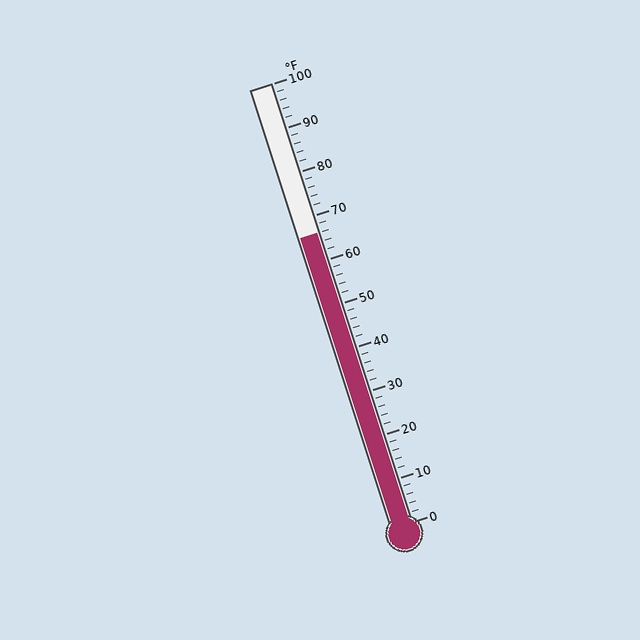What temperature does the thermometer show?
The thermometer shows approximately 66°F.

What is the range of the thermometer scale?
The thermometer scale ranges from 0°F to 100°F.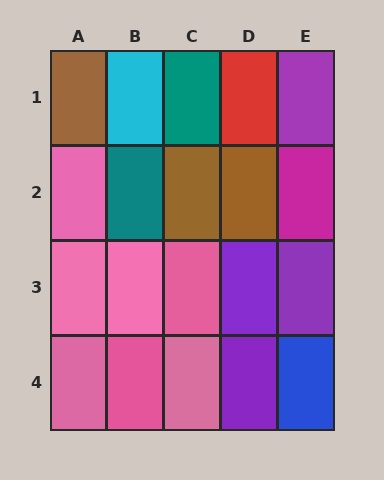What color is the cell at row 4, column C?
Pink.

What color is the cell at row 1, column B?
Cyan.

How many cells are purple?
4 cells are purple.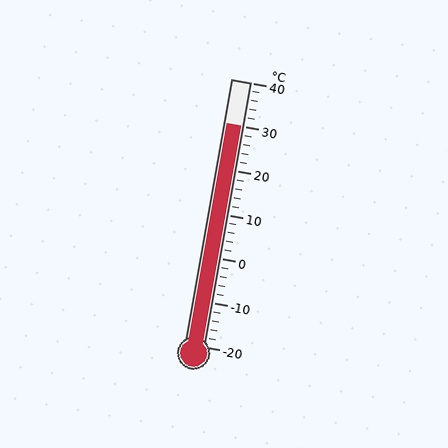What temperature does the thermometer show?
The thermometer shows approximately 30°C.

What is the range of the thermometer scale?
The thermometer scale ranges from -20°C to 40°C.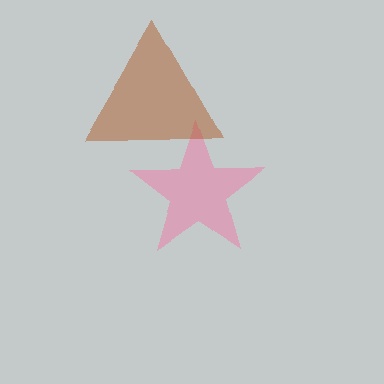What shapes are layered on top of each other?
The layered shapes are: a pink star, a brown triangle.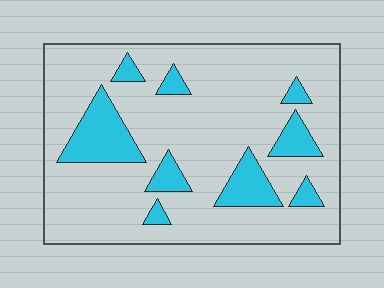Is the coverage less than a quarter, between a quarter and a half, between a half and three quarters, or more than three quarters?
Less than a quarter.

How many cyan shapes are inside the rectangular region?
9.